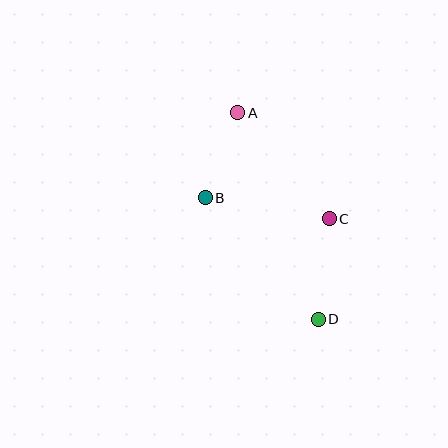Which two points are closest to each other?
Points A and B are closest to each other.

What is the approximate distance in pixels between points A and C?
The distance between A and C is approximately 140 pixels.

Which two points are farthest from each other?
Points A and D are farthest from each other.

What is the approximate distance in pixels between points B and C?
The distance between B and C is approximately 126 pixels.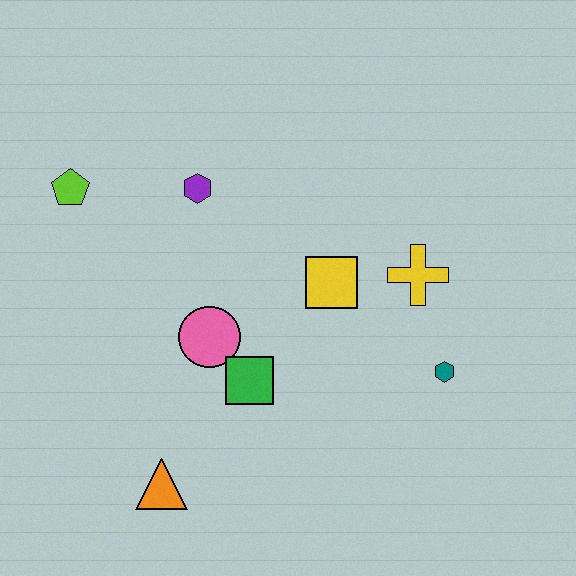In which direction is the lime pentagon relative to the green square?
The lime pentagon is above the green square.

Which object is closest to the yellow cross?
The yellow square is closest to the yellow cross.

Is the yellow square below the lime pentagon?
Yes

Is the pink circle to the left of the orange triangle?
No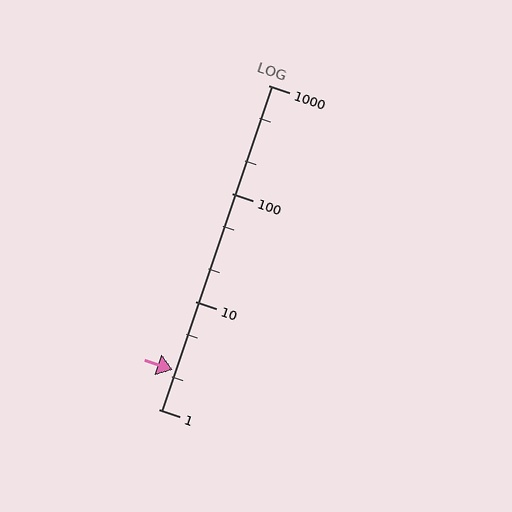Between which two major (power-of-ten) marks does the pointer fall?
The pointer is between 1 and 10.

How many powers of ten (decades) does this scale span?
The scale spans 3 decades, from 1 to 1000.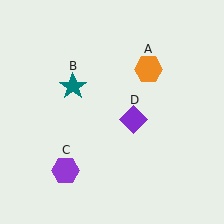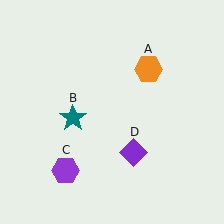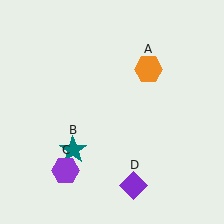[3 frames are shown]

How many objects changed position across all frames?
2 objects changed position: teal star (object B), purple diamond (object D).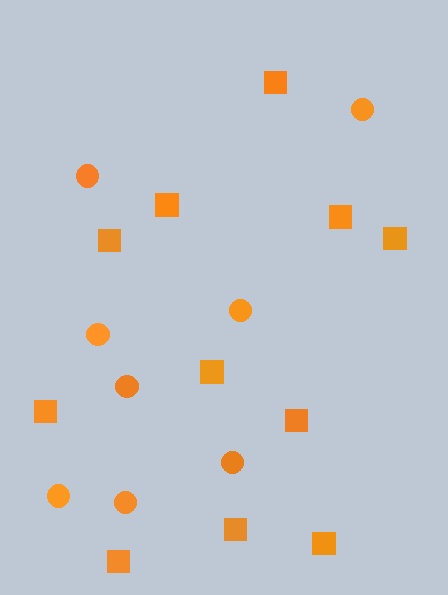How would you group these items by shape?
There are 2 groups: one group of squares (11) and one group of circles (8).